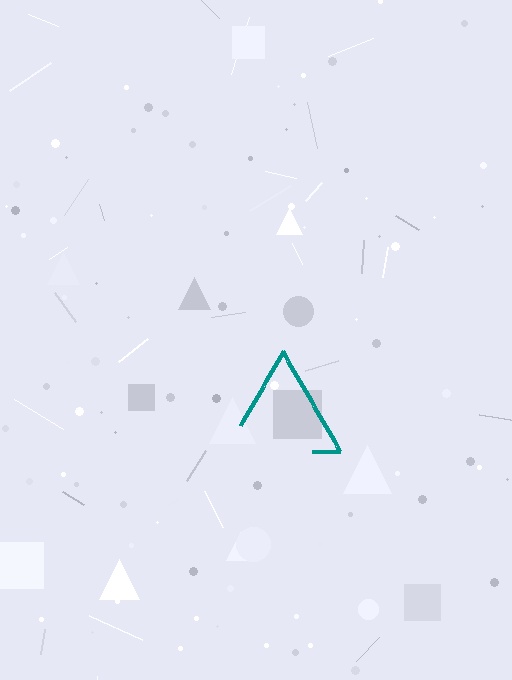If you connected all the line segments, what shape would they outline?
They would outline a triangle.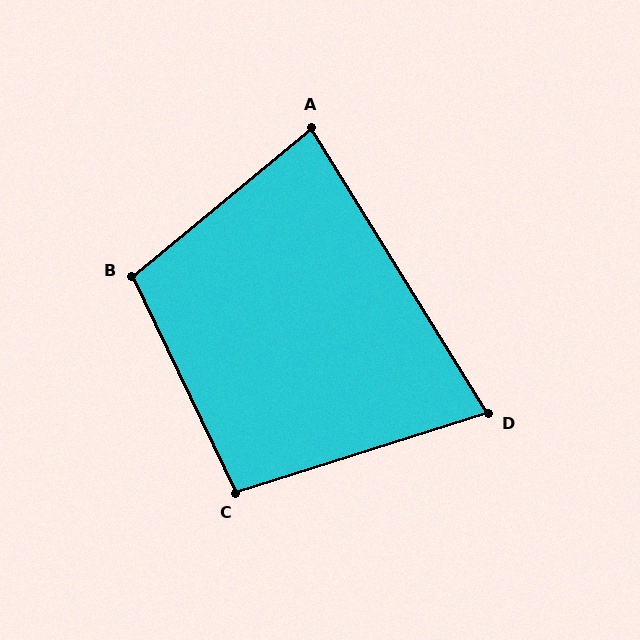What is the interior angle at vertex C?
Approximately 98 degrees (obtuse).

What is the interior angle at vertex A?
Approximately 82 degrees (acute).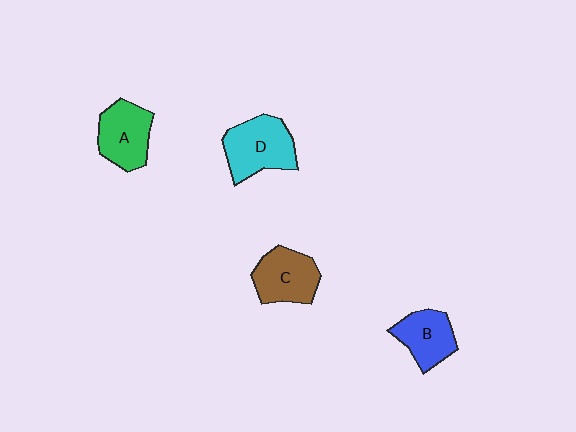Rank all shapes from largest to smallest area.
From largest to smallest: D (cyan), C (brown), A (green), B (blue).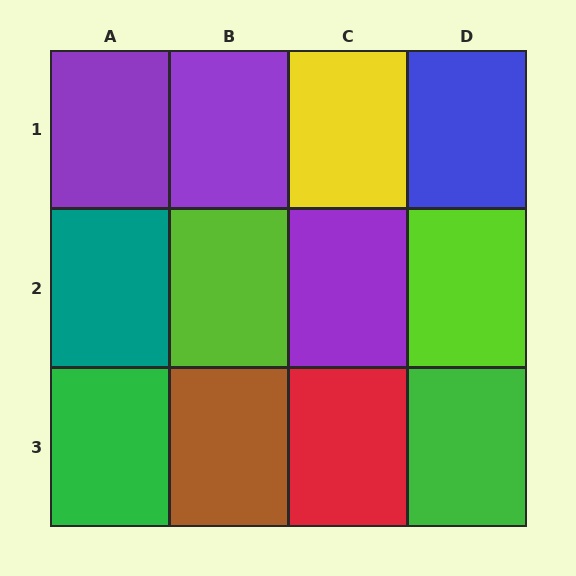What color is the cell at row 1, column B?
Purple.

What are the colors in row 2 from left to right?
Teal, lime, purple, lime.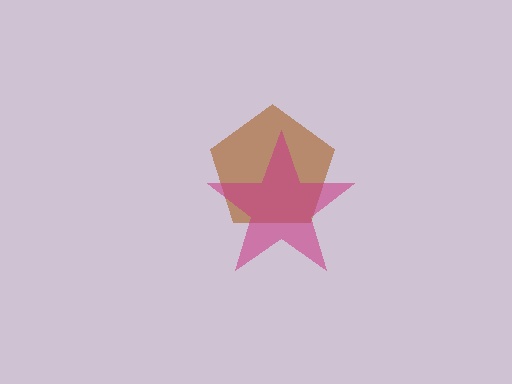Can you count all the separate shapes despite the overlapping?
Yes, there are 2 separate shapes.